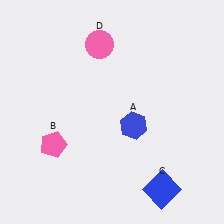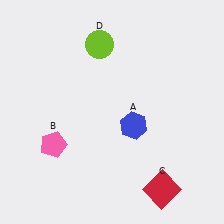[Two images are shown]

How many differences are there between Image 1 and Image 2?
There are 2 differences between the two images.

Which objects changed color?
C changed from blue to red. D changed from pink to lime.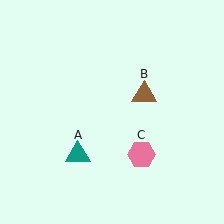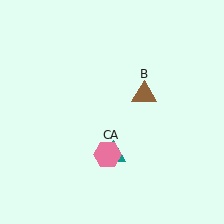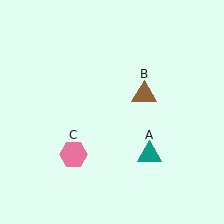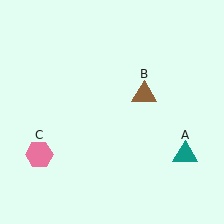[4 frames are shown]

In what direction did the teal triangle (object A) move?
The teal triangle (object A) moved right.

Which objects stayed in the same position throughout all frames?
Brown triangle (object B) remained stationary.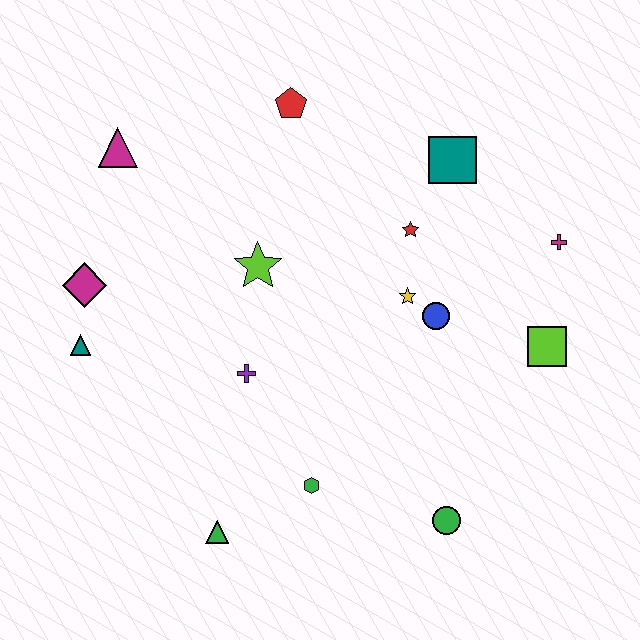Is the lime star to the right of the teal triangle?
Yes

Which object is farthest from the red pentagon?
The green circle is farthest from the red pentagon.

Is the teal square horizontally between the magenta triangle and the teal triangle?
No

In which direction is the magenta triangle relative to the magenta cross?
The magenta triangle is to the left of the magenta cross.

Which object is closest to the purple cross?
The lime star is closest to the purple cross.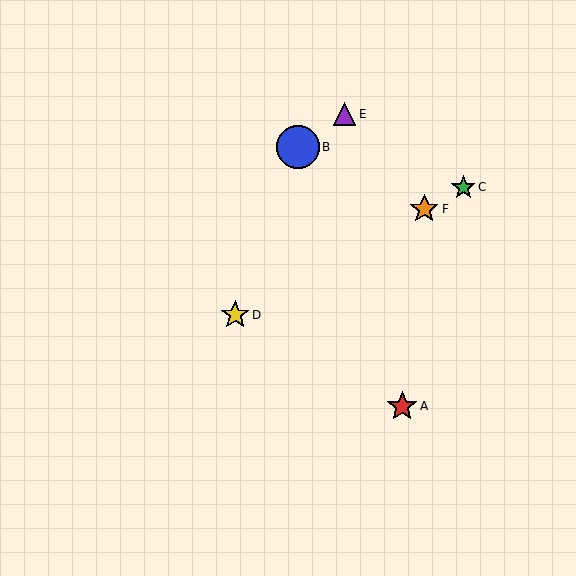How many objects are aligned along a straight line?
3 objects (C, D, F) are aligned along a straight line.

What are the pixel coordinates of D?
Object D is at (235, 315).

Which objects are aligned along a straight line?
Objects C, D, F are aligned along a straight line.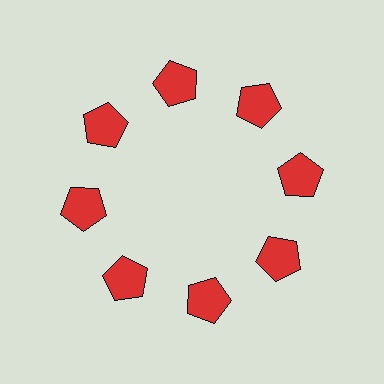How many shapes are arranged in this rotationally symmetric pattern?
There are 8 shapes, arranged in 8 groups of 1.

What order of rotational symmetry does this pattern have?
This pattern has 8-fold rotational symmetry.